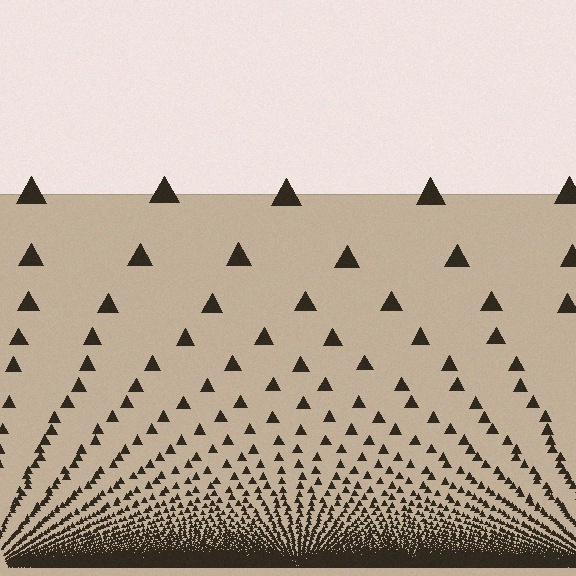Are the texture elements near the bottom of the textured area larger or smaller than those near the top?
Smaller. The gradient is inverted — elements near the bottom are smaller and denser.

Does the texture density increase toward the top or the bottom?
Density increases toward the bottom.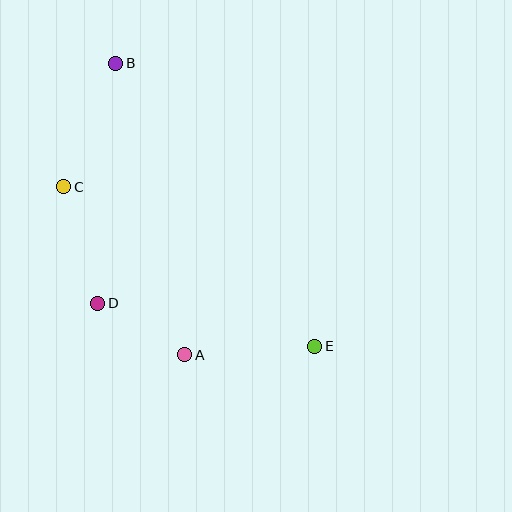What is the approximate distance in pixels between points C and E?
The distance between C and E is approximately 297 pixels.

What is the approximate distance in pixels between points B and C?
The distance between B and C is approximately 134 pixels.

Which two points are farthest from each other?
Points B and E are farthest from each other.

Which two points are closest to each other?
Points A and D are closest to each other.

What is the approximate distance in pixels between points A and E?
The distance between A and E is approximately 130 pixels.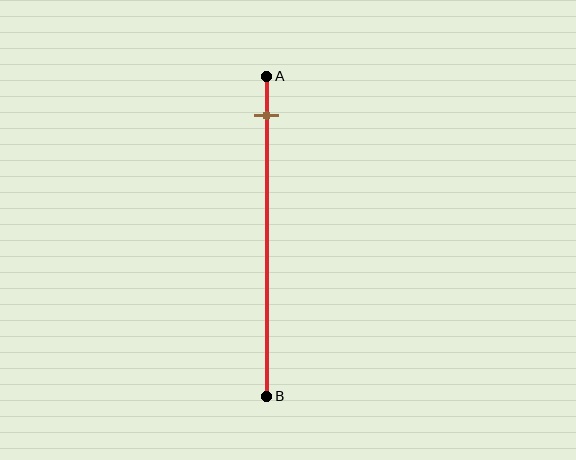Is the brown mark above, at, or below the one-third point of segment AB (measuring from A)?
The brown mark is above the one-third point of segment AB.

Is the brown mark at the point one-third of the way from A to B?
No, the mark is at about 10% from A, not at the 33% one-third point.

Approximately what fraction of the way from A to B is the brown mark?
The brown mark is approximately 10% of the way from A to B.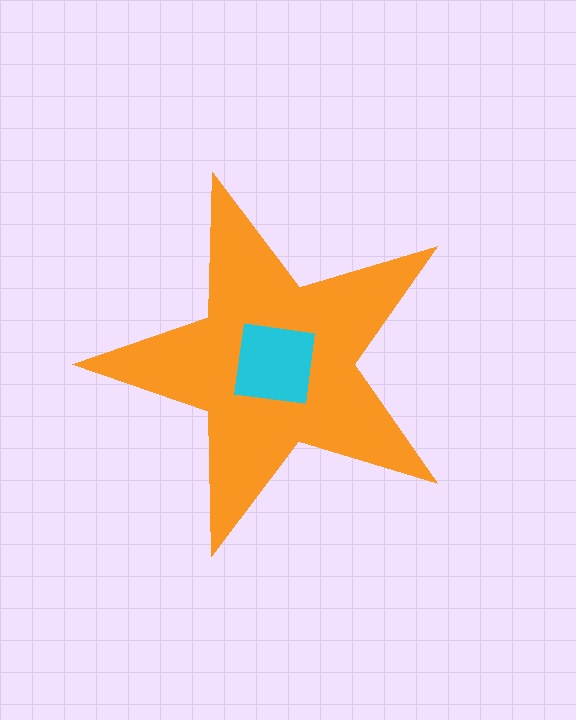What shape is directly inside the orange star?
The cyan square.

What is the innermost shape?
The cyan square.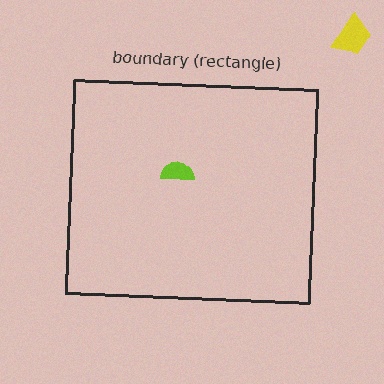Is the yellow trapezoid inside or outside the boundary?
Outside.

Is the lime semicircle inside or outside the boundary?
Inside.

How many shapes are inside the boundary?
1 inside, 1 outside.